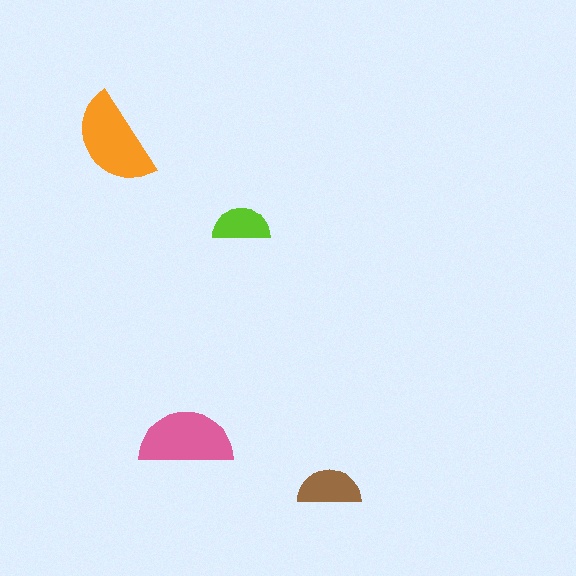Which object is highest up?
The orange semicircle is topmost.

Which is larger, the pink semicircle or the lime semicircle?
The pink one.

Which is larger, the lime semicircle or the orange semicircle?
The orange one.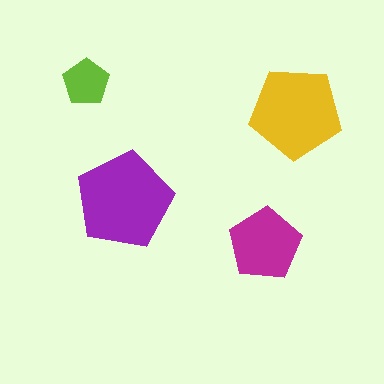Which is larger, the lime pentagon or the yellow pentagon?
The yellow one.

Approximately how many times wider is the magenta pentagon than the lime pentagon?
About 1.5 times wider.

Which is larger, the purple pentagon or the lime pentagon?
The purple one.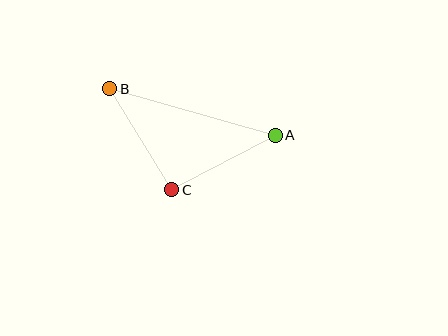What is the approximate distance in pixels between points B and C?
The distance between B and C is approximately 118 pixels.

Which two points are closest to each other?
Points A and C are closest to each other.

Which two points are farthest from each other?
Points A and B are farthest from each other.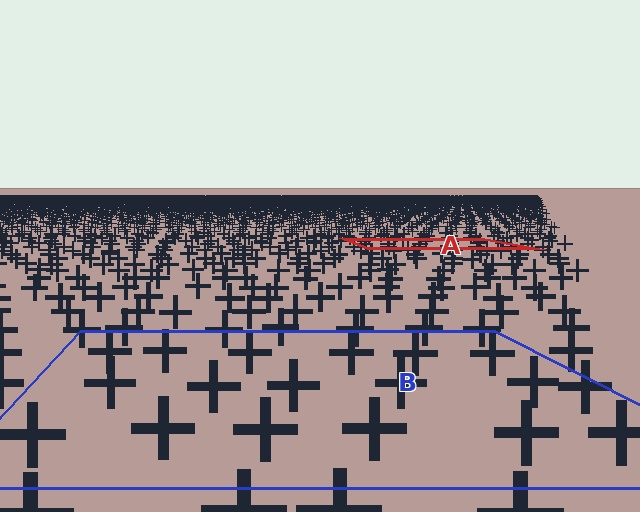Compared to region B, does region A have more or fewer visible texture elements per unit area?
Region A has more texture elements per unit area — they are packed more densely because it is farther away.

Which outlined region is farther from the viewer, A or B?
Region A is farther from the viewer — the texture elements inside it appear smaller and more densely packed.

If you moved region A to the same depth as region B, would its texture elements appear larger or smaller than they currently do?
They would appear larger. At a closer depth, the same texture elements are projected at a bigger on-screen size.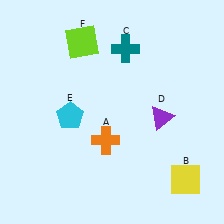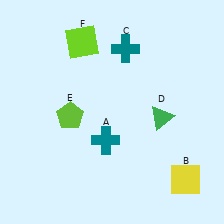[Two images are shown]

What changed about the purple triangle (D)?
In Image 1, D is purple. In Image 2, it changed to green.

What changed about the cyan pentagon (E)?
In Image 1, E is cyan. In Image 2, it changed to lime.